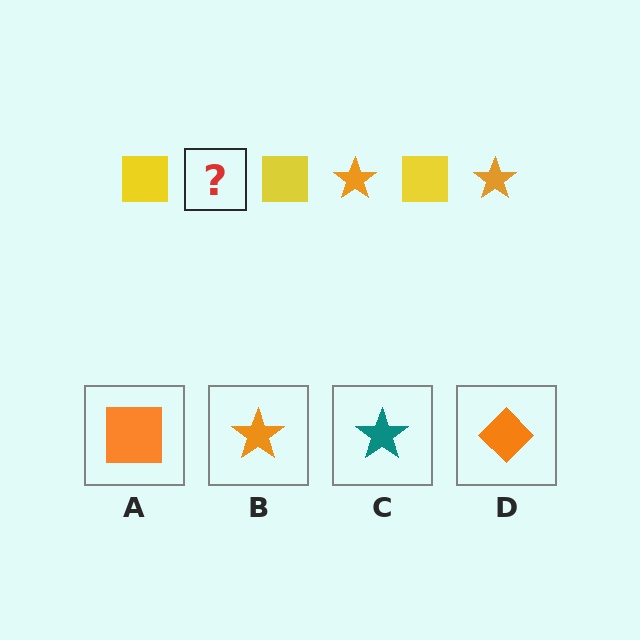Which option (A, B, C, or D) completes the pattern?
B.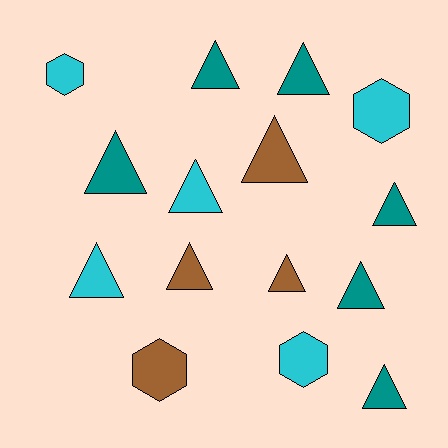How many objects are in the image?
There are 15 objects.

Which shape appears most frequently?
Triangle, with 11 objects.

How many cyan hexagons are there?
There are 3 cyan hexagons.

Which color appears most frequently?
Teal, with 6 objects.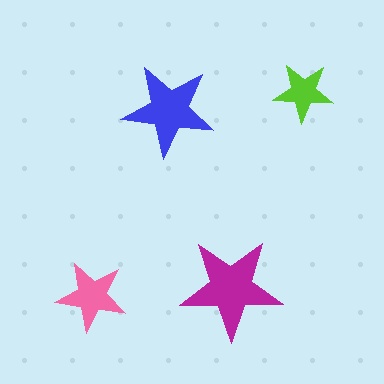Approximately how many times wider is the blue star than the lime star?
About 1.5 times wider.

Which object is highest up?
The lime star is topmost.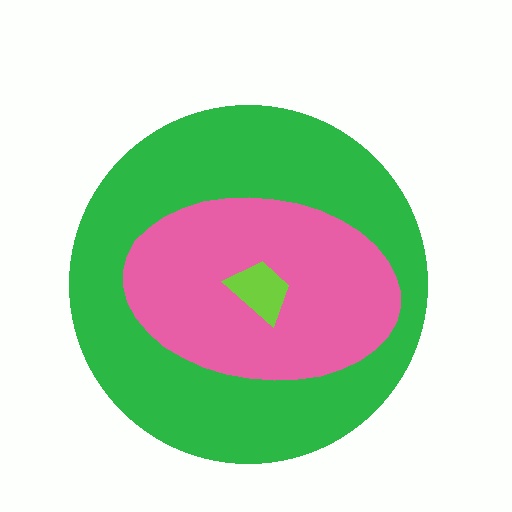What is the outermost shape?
The green circle.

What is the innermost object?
The lime trapezoid.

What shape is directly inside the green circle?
The pink ellipse.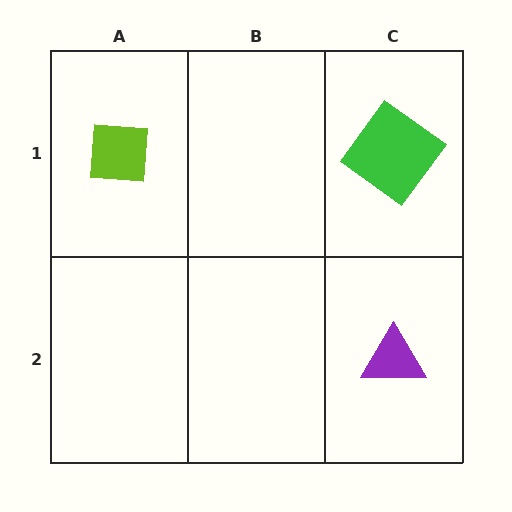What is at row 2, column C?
A purple triangle.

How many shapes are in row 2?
1 shape.